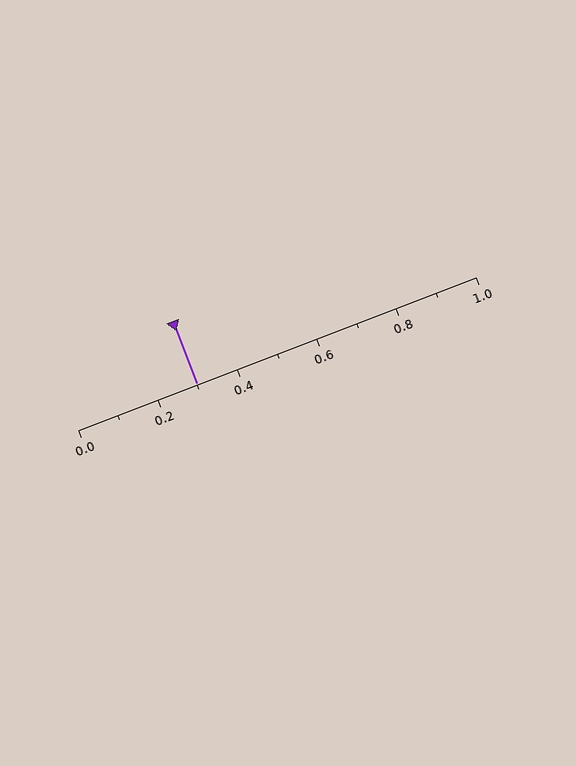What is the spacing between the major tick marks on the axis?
The major ticks are spaced 0.2 apart.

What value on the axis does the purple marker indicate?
The marker indicates approximately 0.3.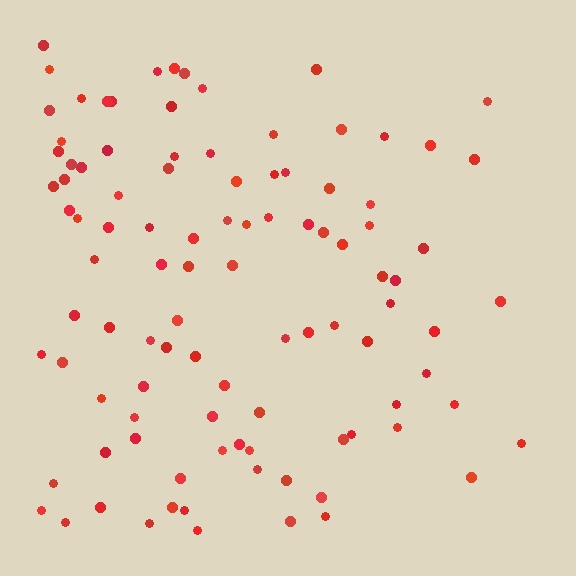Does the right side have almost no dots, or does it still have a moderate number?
Still a moderate number, just noticeably fewer than the left.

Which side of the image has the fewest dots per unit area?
The right.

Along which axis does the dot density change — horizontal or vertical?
Horizontal.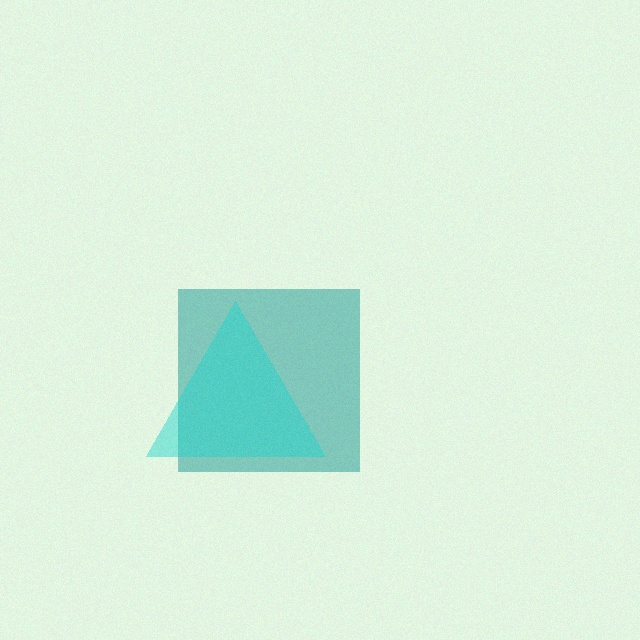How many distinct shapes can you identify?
There are 2 distinct shapes: a teal square, a cyan triangle.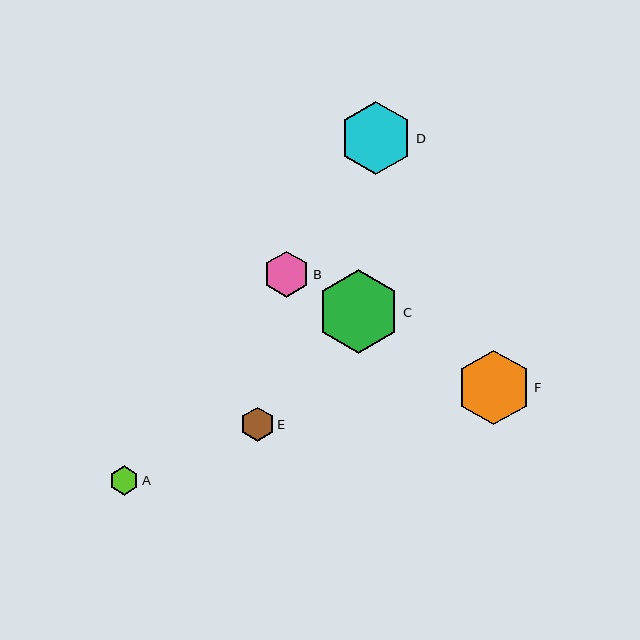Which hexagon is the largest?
Hexagon C is the largest with a size of approximately 83 pixels.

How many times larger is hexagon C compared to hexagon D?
Hexagon C is approximately 1.1 times the size of hexagon D.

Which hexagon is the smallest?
Hexagon A is the smallest with a size of approximately 29 pixels.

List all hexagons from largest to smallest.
From largest to smallest: C, F, D, B, E, A.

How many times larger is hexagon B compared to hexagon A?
Hexagon B is approximately 1.6 times the size of hexagon A.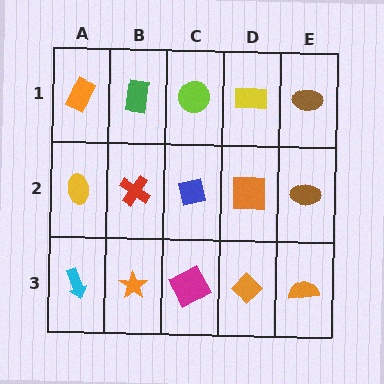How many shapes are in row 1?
5 shapes.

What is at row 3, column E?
An orange semicircle.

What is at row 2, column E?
A brown ellipse.